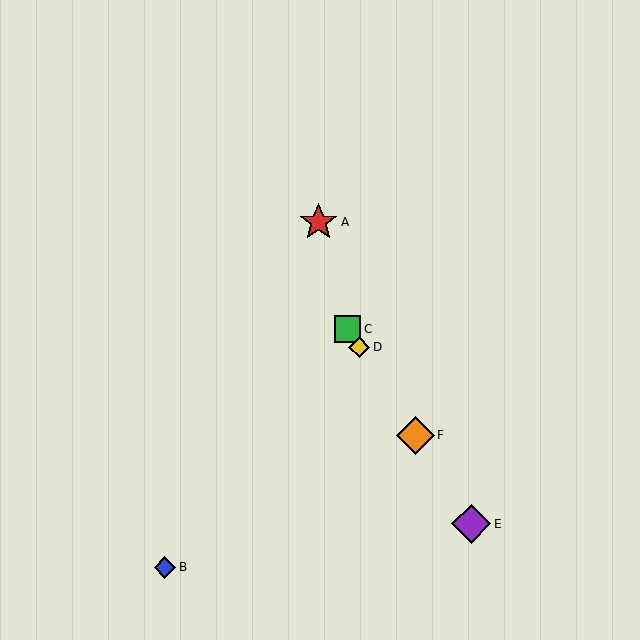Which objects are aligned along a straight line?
Objects C, D, E, F are aligned along a straight line.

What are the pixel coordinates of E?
Object E is at (471, 524).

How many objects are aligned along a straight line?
4 objects (C, D, E, F) are aligned along a straight line.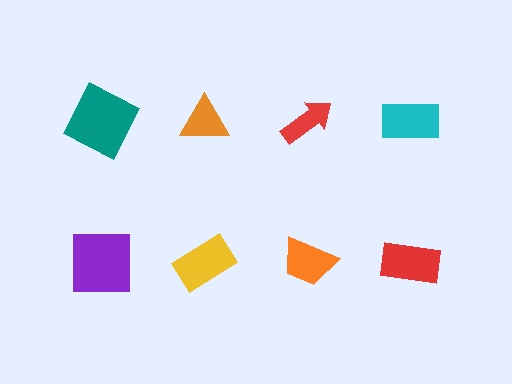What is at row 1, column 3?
A red arrow.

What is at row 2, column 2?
A yellow rectangle.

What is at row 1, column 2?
An orange triangle.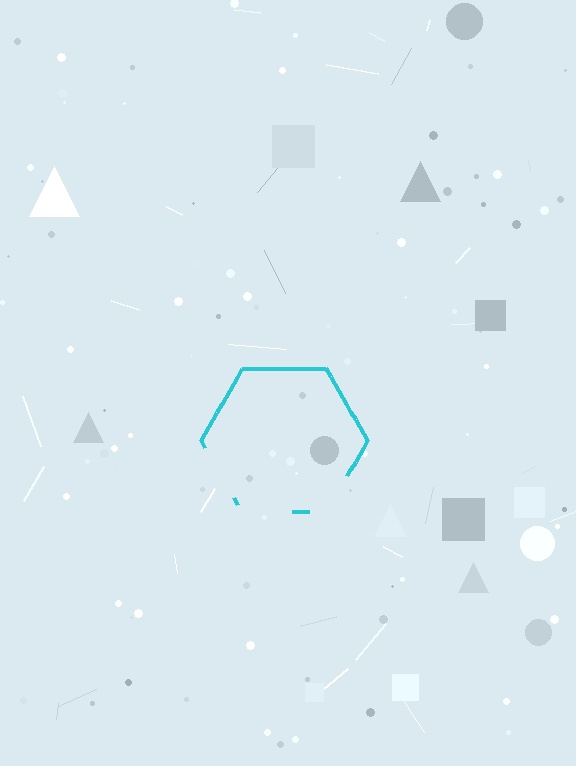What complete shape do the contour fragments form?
The contour fragments form a hexagon.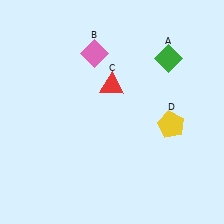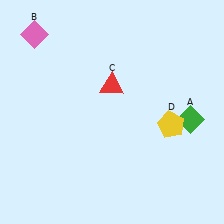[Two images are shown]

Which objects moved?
The objects that moved are: the green diamond (A), the pink diamond (B).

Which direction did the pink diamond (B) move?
The pink diamond (B) moved left.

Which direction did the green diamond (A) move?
The green diamond (A) moved down.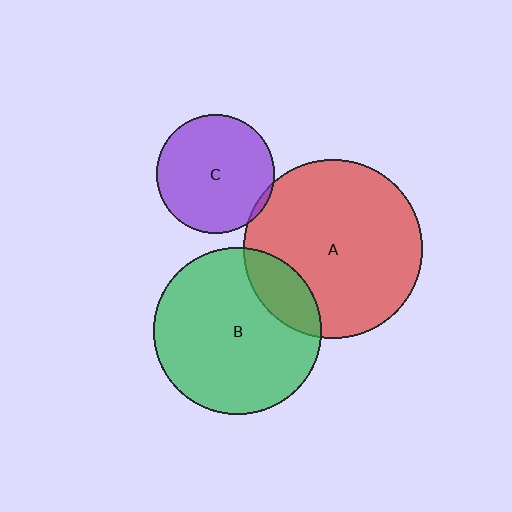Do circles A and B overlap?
Yes.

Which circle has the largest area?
Circle A (red).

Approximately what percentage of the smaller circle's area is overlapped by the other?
Approximately 15%.